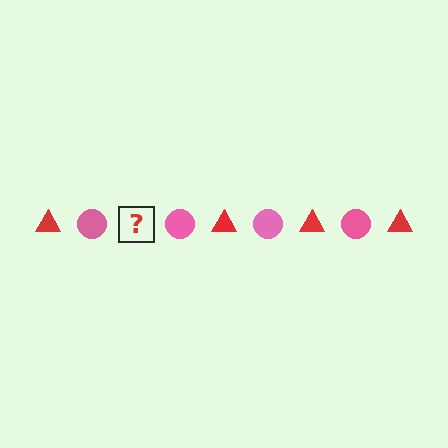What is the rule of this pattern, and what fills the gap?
The rule is that the pattern alternates between red triangle and pink circle. The gap should be filled with a red triangle.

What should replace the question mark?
The question mark should be replaced with a red triangle.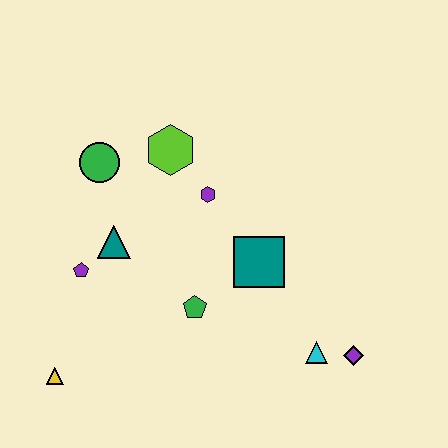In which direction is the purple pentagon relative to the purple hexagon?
The purple pentagon is to the left of the purple hexagon.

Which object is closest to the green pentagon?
The teal square is closest to the green pentagon.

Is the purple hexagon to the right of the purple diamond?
No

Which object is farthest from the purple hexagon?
The yellow triangle is farthest from the purple hexagon.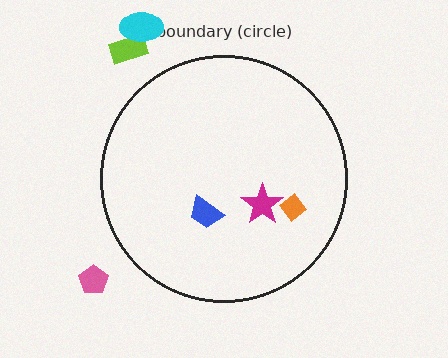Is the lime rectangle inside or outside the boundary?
Outside.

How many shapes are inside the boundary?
3 inside, 3 outside.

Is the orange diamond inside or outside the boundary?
Inside.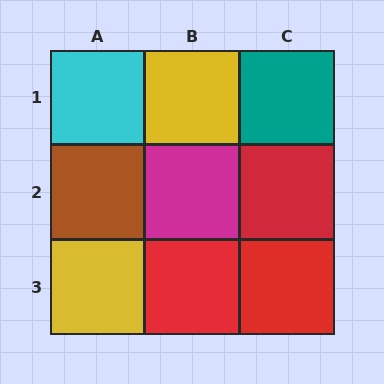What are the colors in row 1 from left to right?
Cyan, yellow, teal.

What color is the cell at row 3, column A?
Yellow.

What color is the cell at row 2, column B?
Magenta.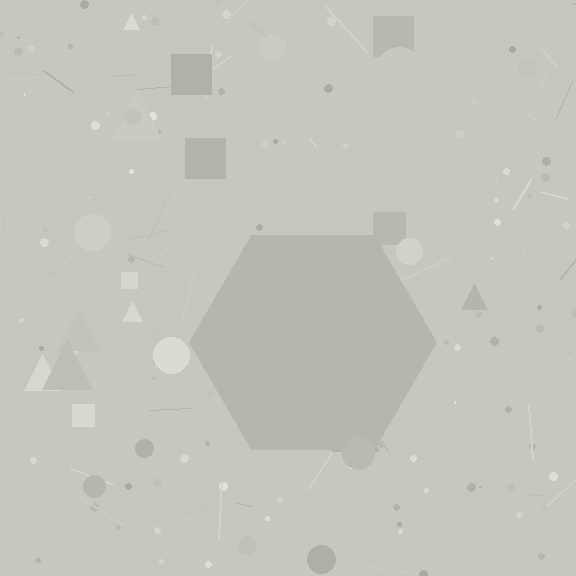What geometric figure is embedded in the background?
A hexagon is embedded in the background.